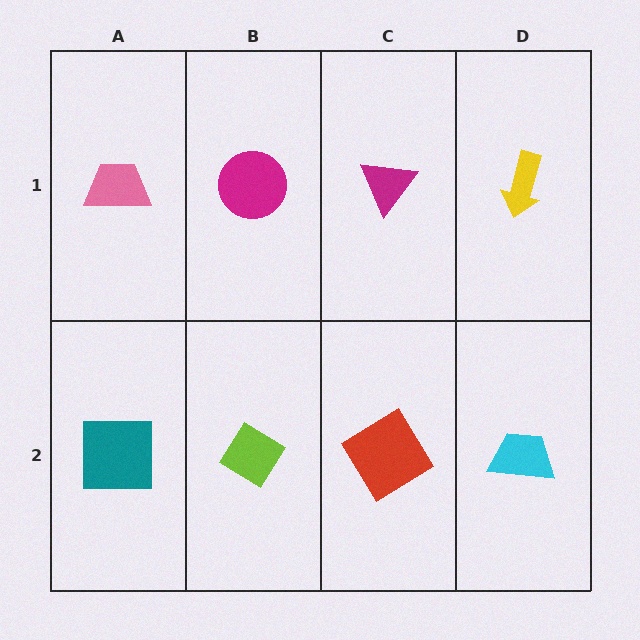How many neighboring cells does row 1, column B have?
3.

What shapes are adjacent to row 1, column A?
A teal square (row 2, column A), a magenta circle (row 1, column B).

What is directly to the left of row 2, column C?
A lime diamond.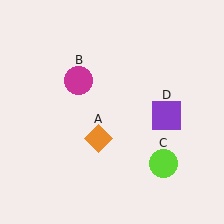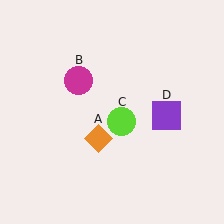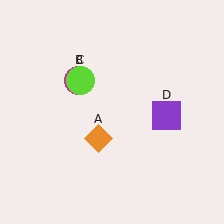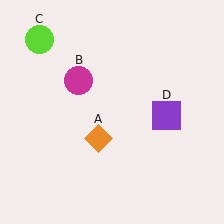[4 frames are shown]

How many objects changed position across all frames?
1 object changed position: lime circle (object C).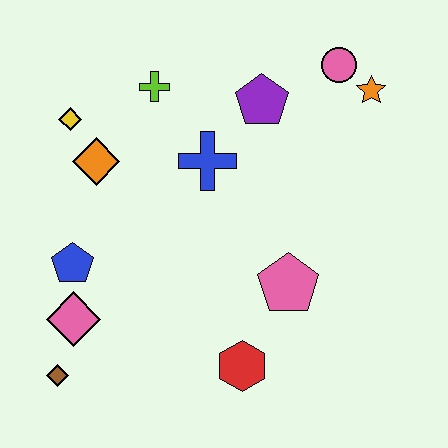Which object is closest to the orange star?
The pink circle is closest to the orange star.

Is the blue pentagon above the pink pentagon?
Yes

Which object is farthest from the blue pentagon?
The orange star is farthest from the blue pentagon.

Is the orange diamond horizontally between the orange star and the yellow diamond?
Yes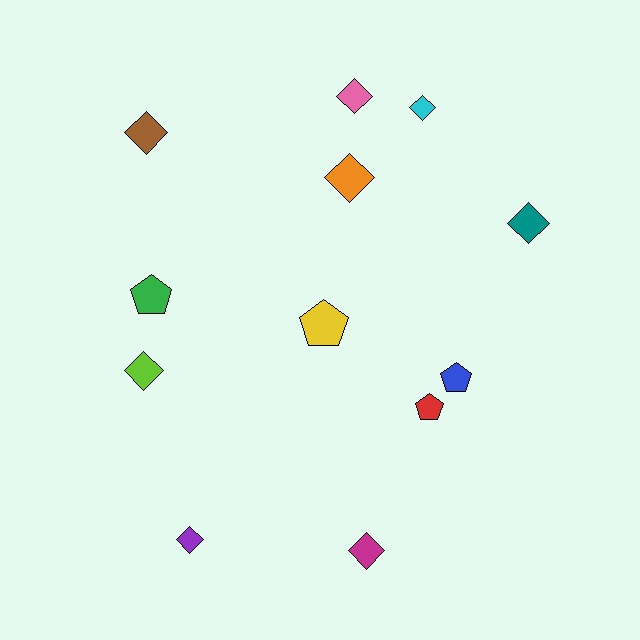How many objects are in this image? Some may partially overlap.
There are 12 objects.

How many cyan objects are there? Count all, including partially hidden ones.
There is 1 cyan object.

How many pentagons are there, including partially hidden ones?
There are 4 pentagons.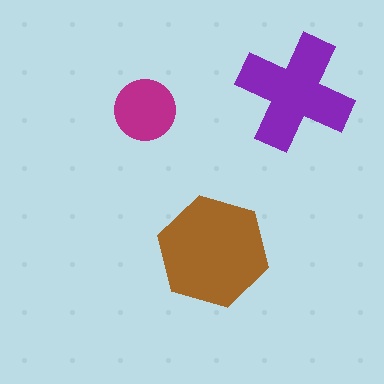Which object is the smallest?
The magenta circle.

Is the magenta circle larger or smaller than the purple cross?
Smaller.